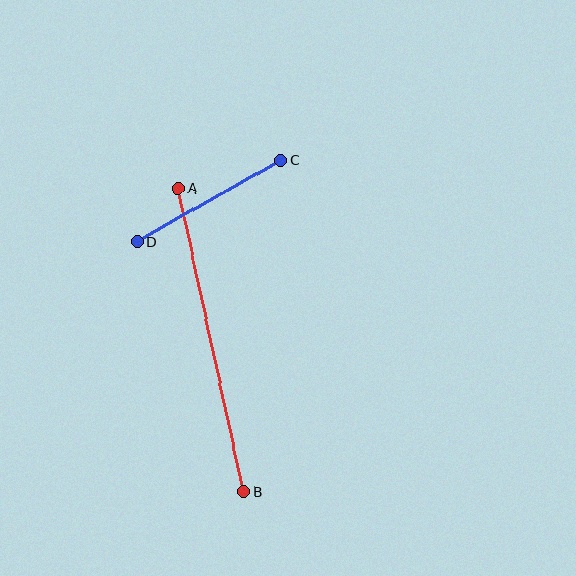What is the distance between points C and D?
The distance is approximately 166 pixels.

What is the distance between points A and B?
The distance is approximately 310 pixels.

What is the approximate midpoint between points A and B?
The midpoint is at approximately (211, 340) pixels.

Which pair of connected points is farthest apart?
Points A and B are farthest apart.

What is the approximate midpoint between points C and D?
The midpoint is at approximately (209, 201) pixels.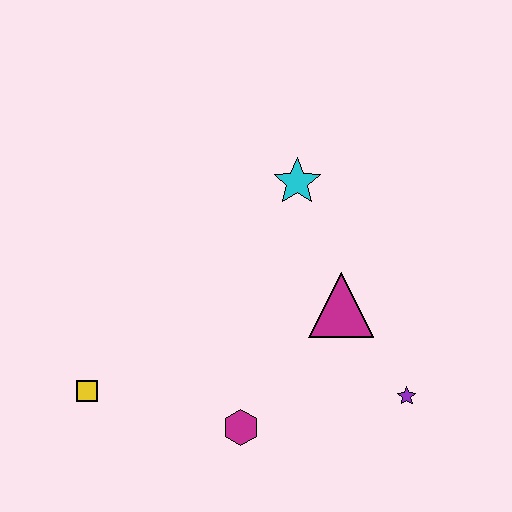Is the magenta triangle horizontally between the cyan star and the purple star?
Yes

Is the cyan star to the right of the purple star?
No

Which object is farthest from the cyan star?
The yellow square is farthest from the cyan star.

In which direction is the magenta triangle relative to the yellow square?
The magenta triangle is to the right of the yellow square.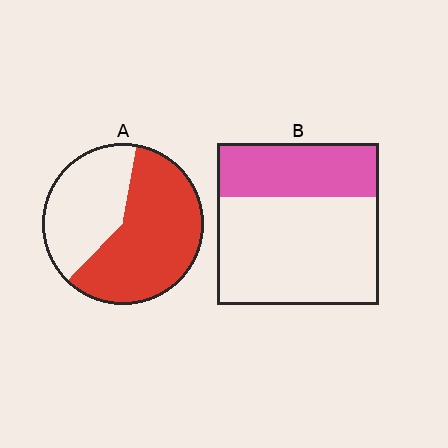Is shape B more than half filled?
No.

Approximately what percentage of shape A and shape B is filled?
A is approximately 60% and B is approximately 35%.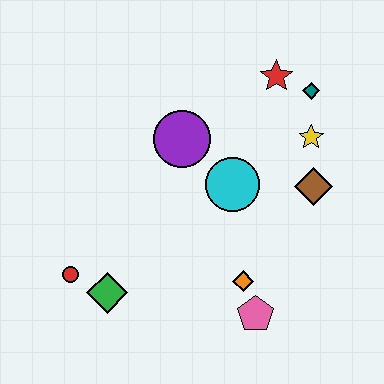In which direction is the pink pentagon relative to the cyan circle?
The pink pentagon is below the cyan circle.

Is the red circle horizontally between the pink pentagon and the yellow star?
No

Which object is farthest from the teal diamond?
The red circle is farthest from the teal diamond.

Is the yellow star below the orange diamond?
No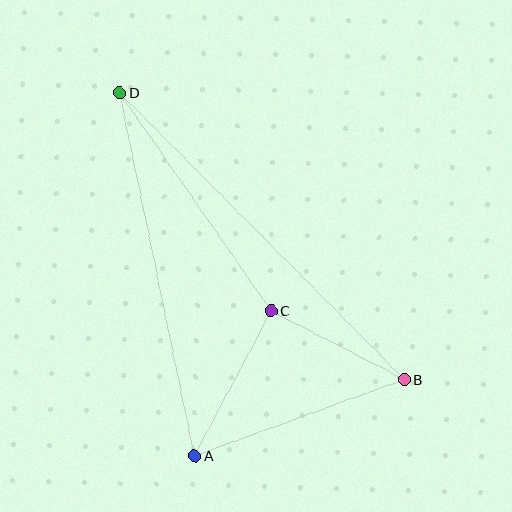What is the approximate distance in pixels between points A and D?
The distance between A and D is approximately 370 pixels.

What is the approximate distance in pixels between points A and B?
The distance between A and B is approximately 223 pixels.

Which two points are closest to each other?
Points B and C are closest to each other.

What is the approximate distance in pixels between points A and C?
The distance between A and C is approximately 164 pixels.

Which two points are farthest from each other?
Points B and D are farthest from each other.